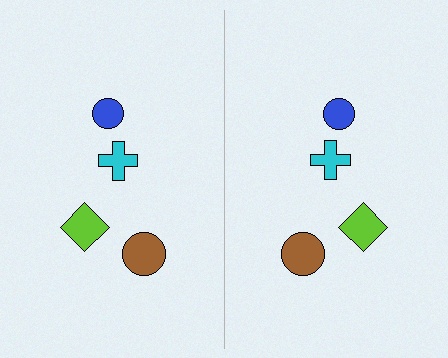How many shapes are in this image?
There are 8 shapes in this image.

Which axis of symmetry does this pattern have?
The pattern has a vertical axis of symmetry running through the center of the image.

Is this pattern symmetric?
Yes, this pattern has bilateral (reflection) symmetry.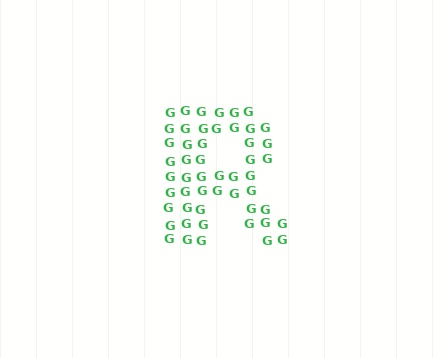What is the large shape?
The large shape is the letter R.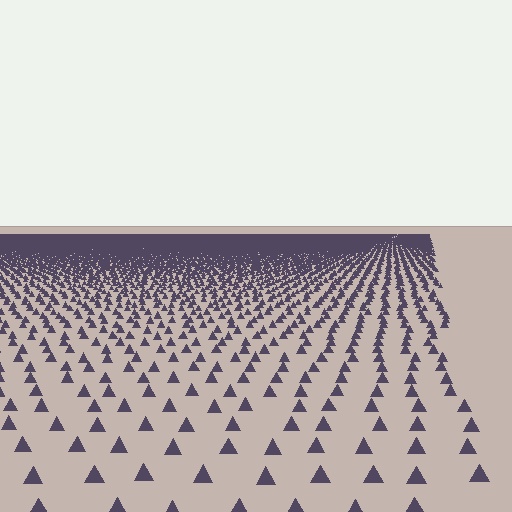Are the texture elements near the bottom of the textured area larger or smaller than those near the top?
Larger. Near the bottom, elements are closer to the viewer and appear at a bigger on-screen size.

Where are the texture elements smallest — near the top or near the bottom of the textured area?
Near the top.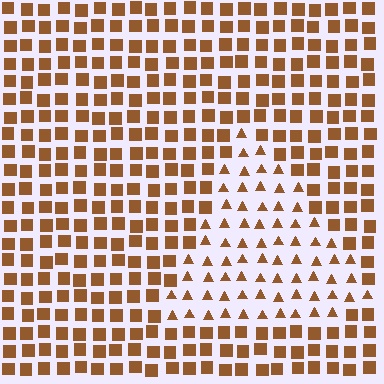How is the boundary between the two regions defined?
The boundary is defined by a change in element shape: triangles inside vs. squares outside. All elements share the same color and spacing.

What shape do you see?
I see a triangle.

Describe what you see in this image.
The image is filled with small brown elements arranged in a uniform grid. A triangle-shaped region contains triangles, while the surrounding area contains squares. The boundary is defined purely by the change in element shape.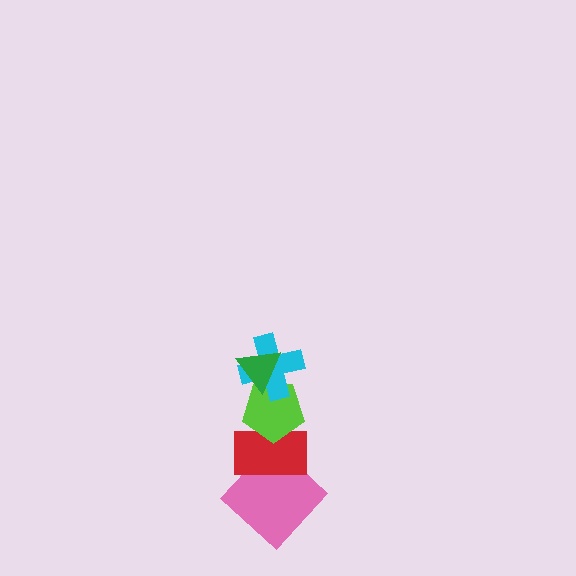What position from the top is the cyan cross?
The cyan cross is 2nd from the top.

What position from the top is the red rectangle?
The red rectangle is 4th from the top.